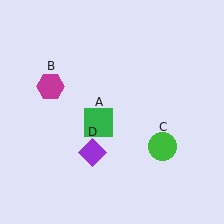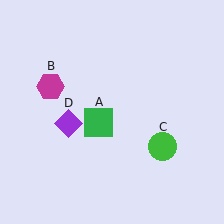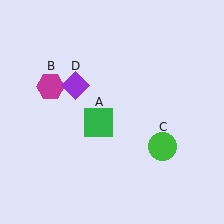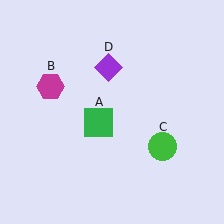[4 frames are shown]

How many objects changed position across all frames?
1 object changed position: purple diamond (object D).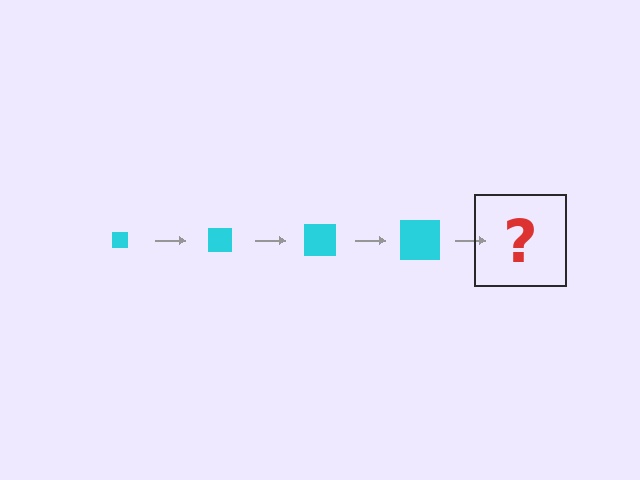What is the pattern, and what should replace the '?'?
The pattern is that the square gets progressively larger each step. The '?' should be a cyan square, larger than the previous one.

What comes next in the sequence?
The next element should be a cyan square, larger than the previous one.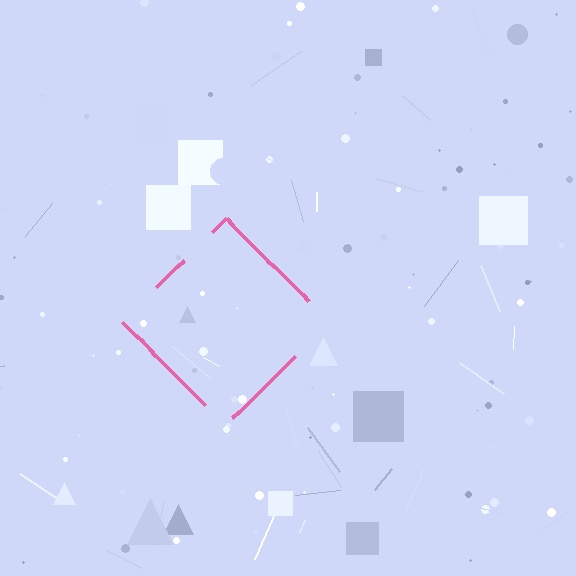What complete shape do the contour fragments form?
The contour fragments form a diamond.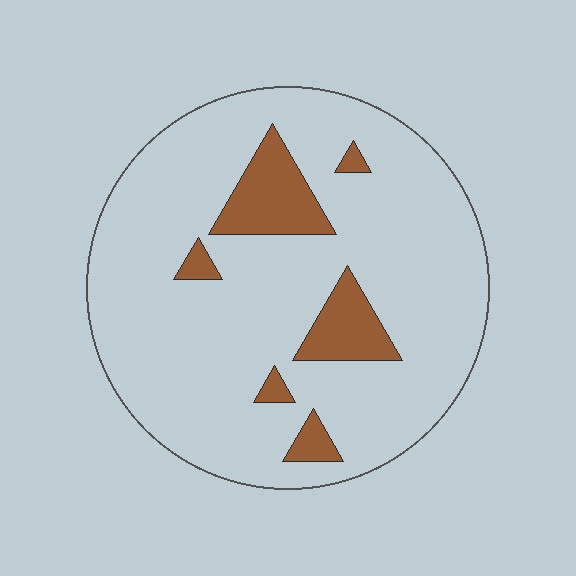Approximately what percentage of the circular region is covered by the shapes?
Approximately 15%.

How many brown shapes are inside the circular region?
6.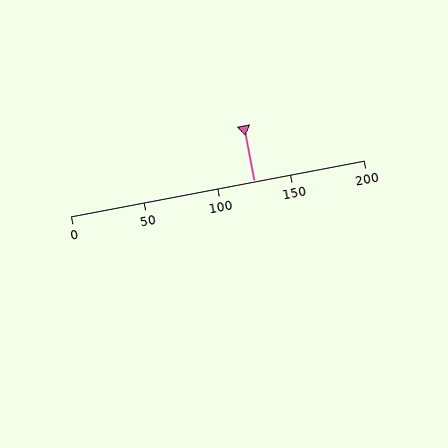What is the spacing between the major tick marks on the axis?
The major ticks are spaced 50 apart.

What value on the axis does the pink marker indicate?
The marker indicates approximately 125.